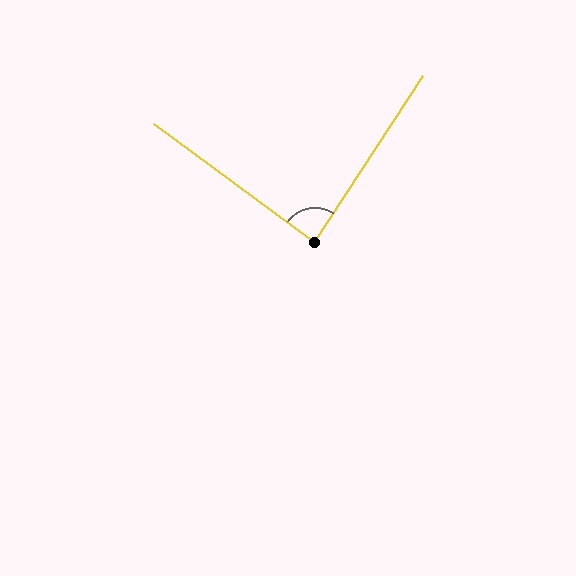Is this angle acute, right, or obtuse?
It is approximately a right angle.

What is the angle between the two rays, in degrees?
Approximately 87 degrees.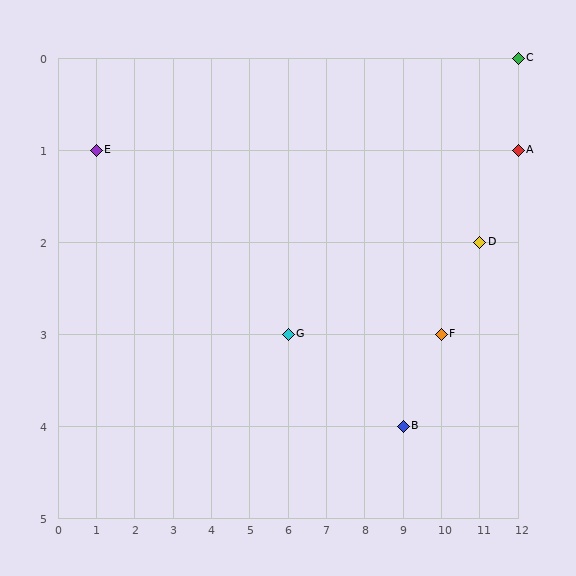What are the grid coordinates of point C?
Point C is at grid coordinates (12, 0).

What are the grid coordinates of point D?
Point D is at grid coordinates (11, 2).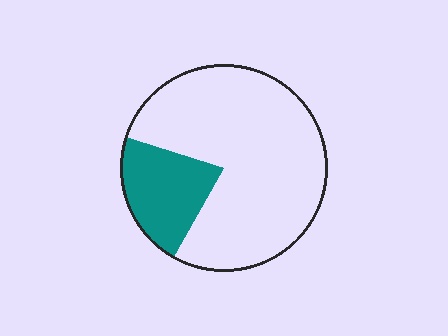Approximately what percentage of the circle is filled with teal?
Approximately 20%.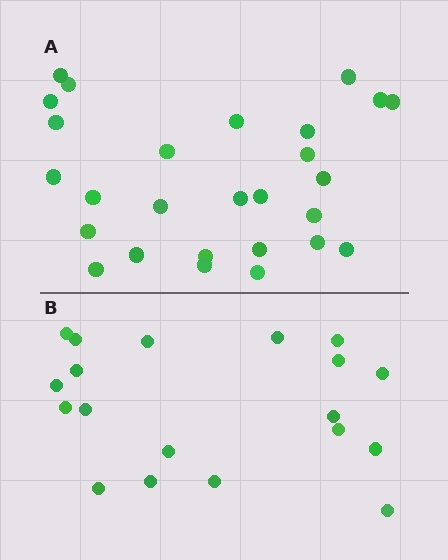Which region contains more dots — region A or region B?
Region A (the top region) has more dots.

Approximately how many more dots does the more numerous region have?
Region A has roughly 8 or so more dots than region B.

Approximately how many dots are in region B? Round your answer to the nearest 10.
About 20 dots. (The exact count is 19, which rounds to 20.)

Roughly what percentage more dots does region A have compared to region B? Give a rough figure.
About 40% more.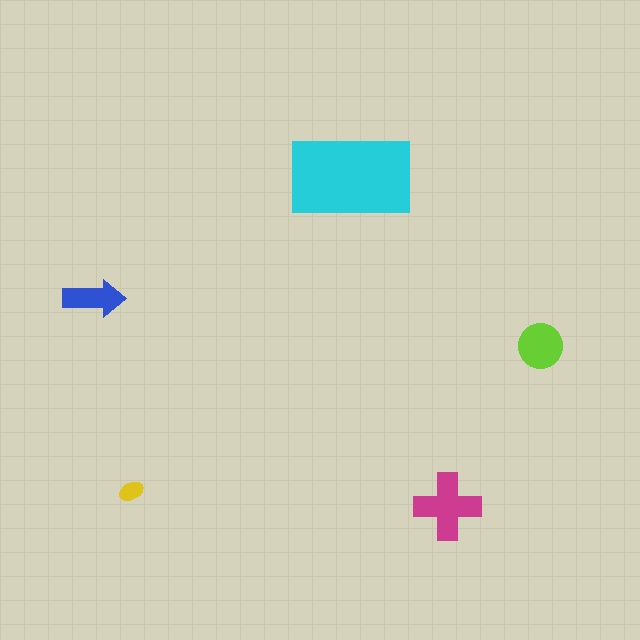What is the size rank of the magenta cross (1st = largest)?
2nd.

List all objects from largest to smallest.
The cyan rectangle, the magenta cross, the lime circle, the blue arrow, the yellow ellipse.